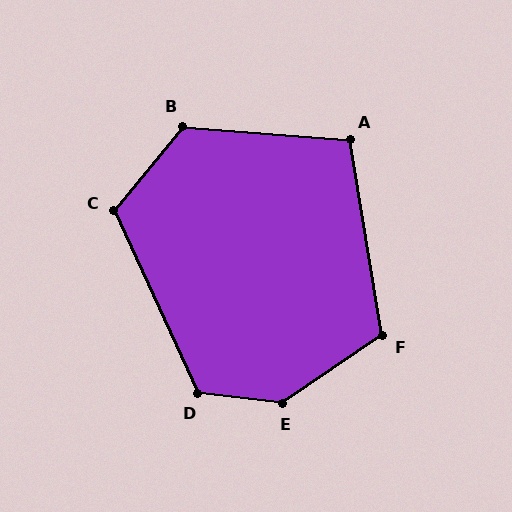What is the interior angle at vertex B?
Approximately 124 degrees (obtuse).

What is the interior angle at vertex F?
Approximately 115 degrees (obtuse).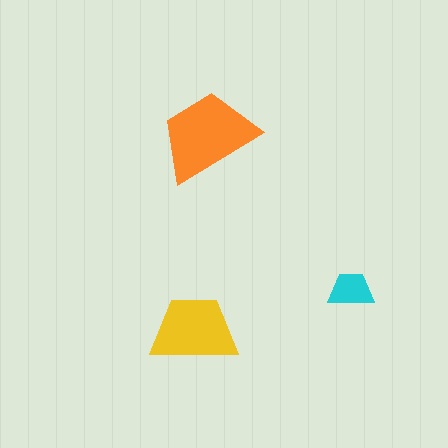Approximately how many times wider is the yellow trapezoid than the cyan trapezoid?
About 2 times wider.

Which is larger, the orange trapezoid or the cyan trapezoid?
The orange one.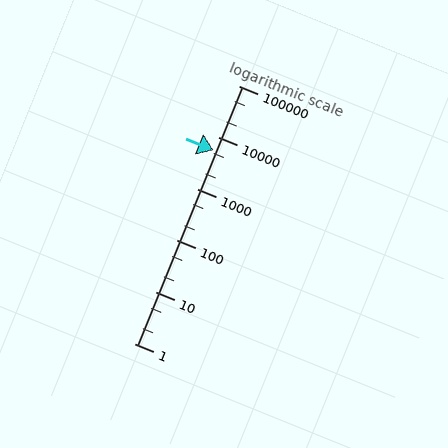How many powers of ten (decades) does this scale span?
The scale spans 5 decades, from 1 to 100000.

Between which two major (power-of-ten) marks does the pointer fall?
The pointer is between 1000 and 10000.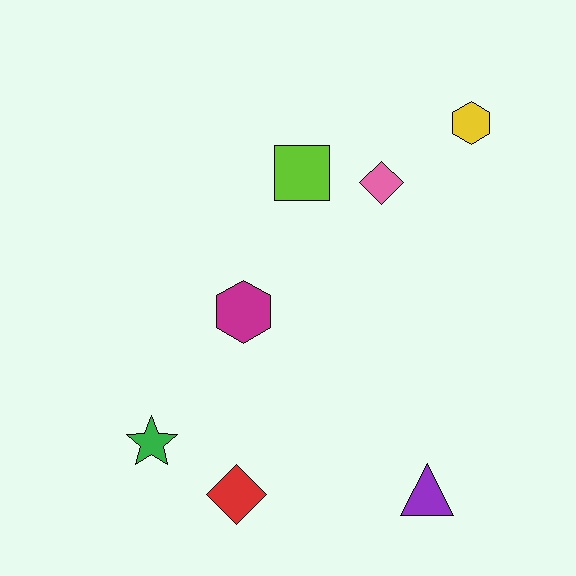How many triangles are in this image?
There is 1 triangle.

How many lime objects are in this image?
There is 1 lime object.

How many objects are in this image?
There are 7 objects.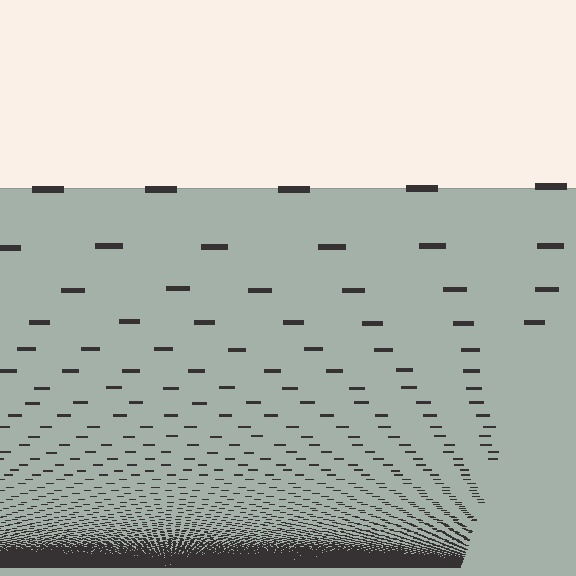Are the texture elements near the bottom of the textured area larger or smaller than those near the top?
Smaller. The gradient is inverted — elements near the bottom are smaller and denser.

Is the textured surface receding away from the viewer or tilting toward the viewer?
The surface appears to tilt toward the viewer. Texture elements get larger and sparser toward the top.